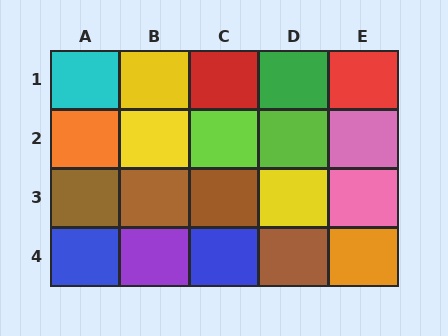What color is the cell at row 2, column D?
Lime.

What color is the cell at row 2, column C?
Lime.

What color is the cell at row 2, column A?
Orange.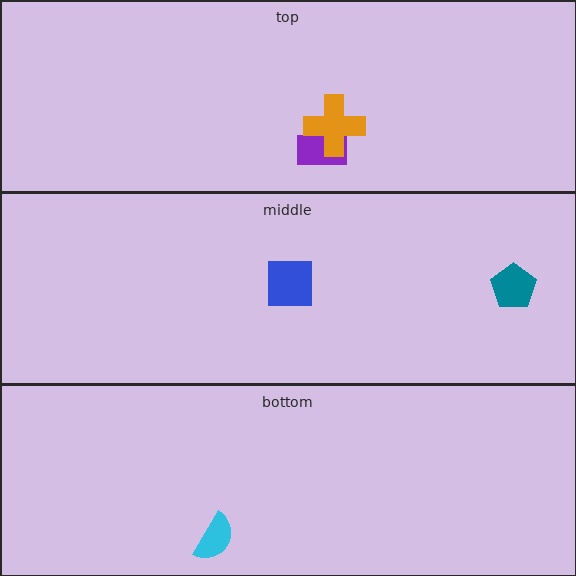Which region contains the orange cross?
The top region.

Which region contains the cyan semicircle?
The bottom region.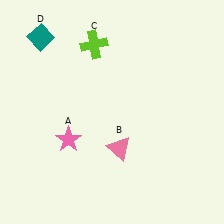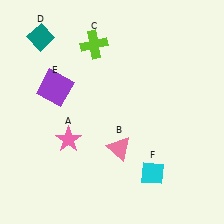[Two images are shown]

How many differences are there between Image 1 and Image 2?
There are 2 differences between the two images.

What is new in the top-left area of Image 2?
A purple square (E) was added in the top-left area of Image 2.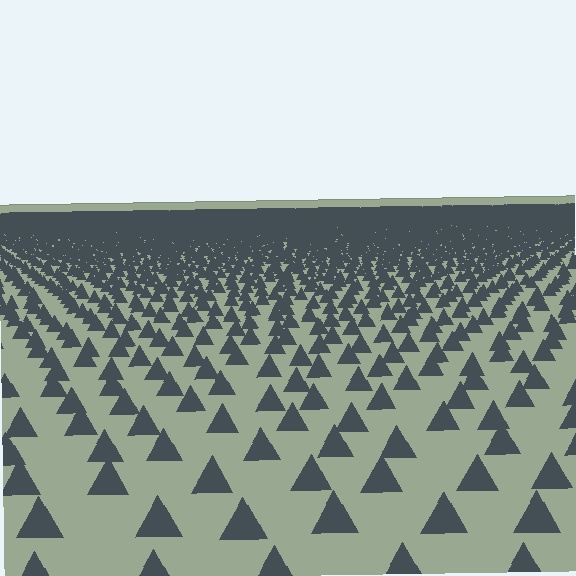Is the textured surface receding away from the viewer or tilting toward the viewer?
The surface is receding away from the viewer. Texture elements get smaller and denser toward the top.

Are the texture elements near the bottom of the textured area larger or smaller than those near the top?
Larger. Near the bottom, elements are closer to the viewer and appear at a bigger on-screen size.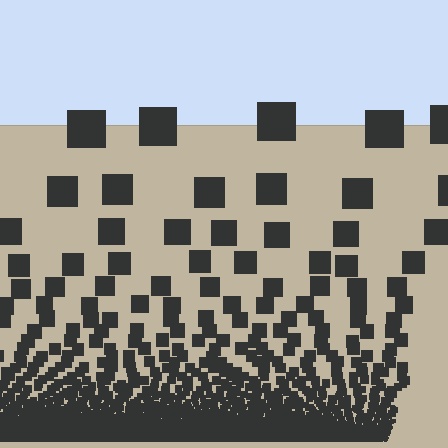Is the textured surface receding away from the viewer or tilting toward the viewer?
The surface appears to tilt toward the viewer. Texture elements get larger and sparser toward the top.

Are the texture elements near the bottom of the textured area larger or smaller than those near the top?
Smaller. The gradient is inverted — elements near the bottom are smaller and denser.